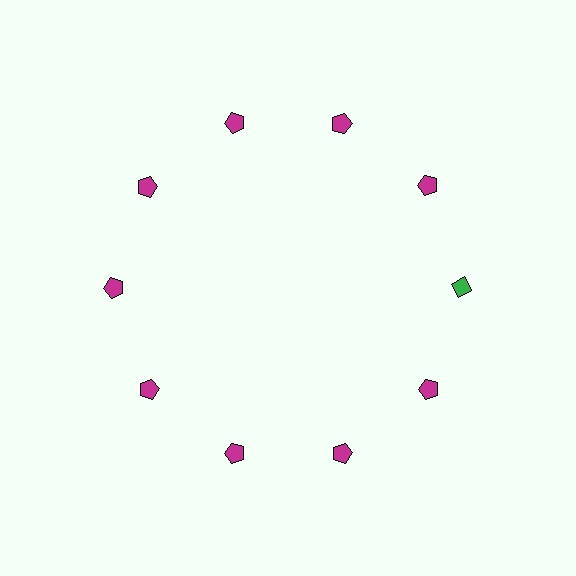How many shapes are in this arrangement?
There are 10 shapes arranged in a ring pattern.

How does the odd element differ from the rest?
It differs in both color (green instead of magenta) and shape (diamond instead of pentagon).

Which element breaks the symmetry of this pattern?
The green diamond at roughly the 3 o'clock position breaks the symmetry. All other shapes are magenta pentagons.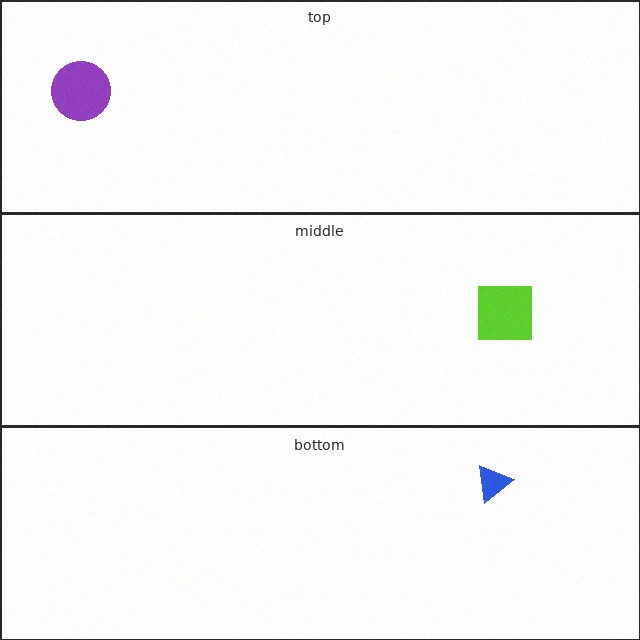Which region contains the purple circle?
The top region.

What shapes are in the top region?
The purple circle.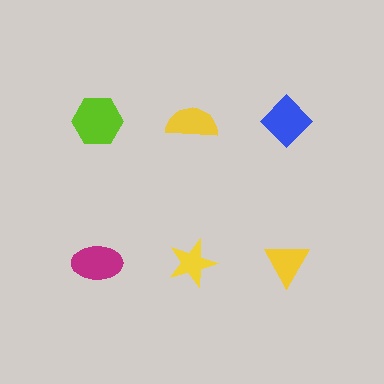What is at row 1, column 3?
A blue diamond.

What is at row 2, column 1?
A magenta ellipse.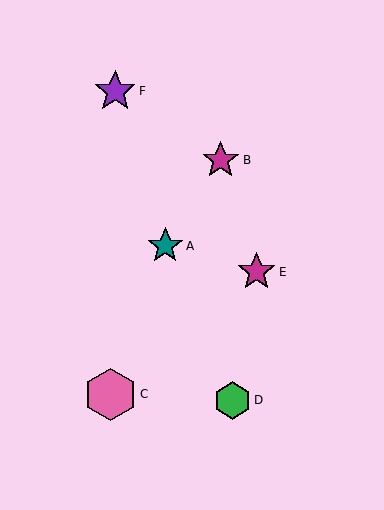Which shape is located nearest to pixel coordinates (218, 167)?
The magenta star (labeled B) at (221, 160) is nearest to that location.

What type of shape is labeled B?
Shape B is a magenta star.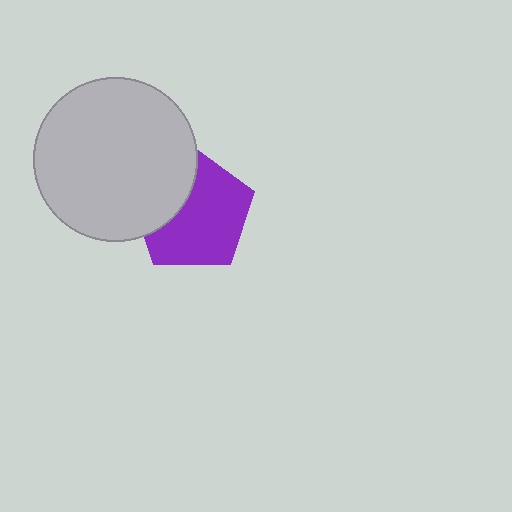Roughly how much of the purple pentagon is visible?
Most of it is visible (roughly 68%).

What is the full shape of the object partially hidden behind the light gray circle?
The partially hidden object is a purple pentagon.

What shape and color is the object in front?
The object in front is a light gray circle.